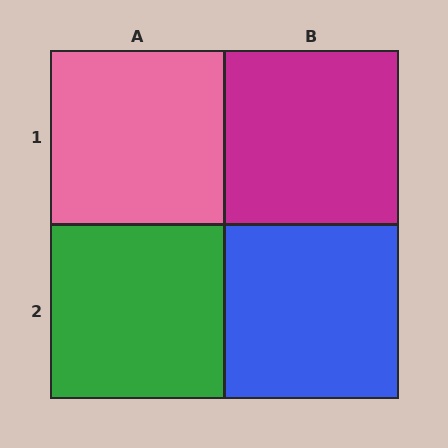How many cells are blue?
1 cell is blue.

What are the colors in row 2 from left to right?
Green, blue.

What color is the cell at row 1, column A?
Pink.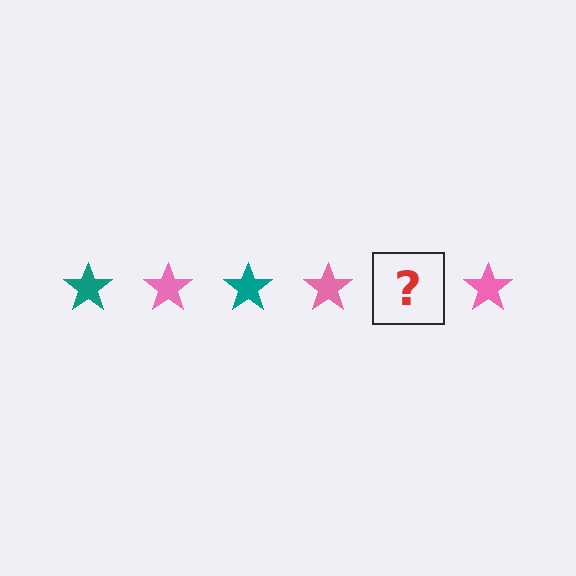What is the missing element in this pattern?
The missing element is a teal star.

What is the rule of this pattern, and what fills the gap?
The rule is that the pattern cycles through teal, pink stars. The gap should be filled with a teal star.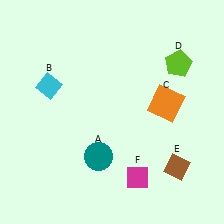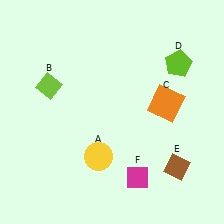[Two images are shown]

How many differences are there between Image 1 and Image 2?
There are 2 differences between the two images.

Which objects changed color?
A changed from teal to yellow. B changed from cyan to lime.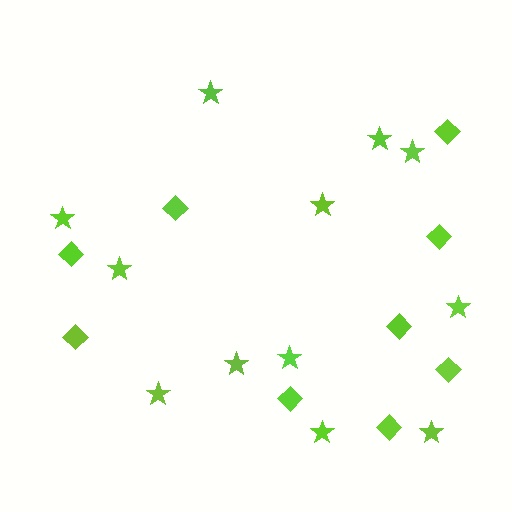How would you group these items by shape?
There are 2 groups: one group of diamonds (9) and one group of stars (12).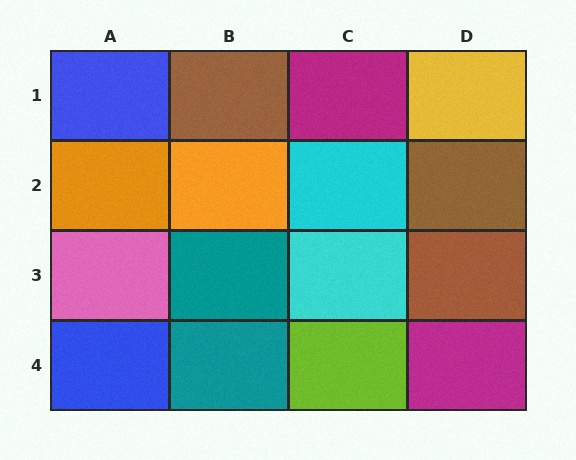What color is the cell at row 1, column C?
Magenta.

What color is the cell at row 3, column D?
Brown.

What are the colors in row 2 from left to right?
Orange, orange, cyan, brown.